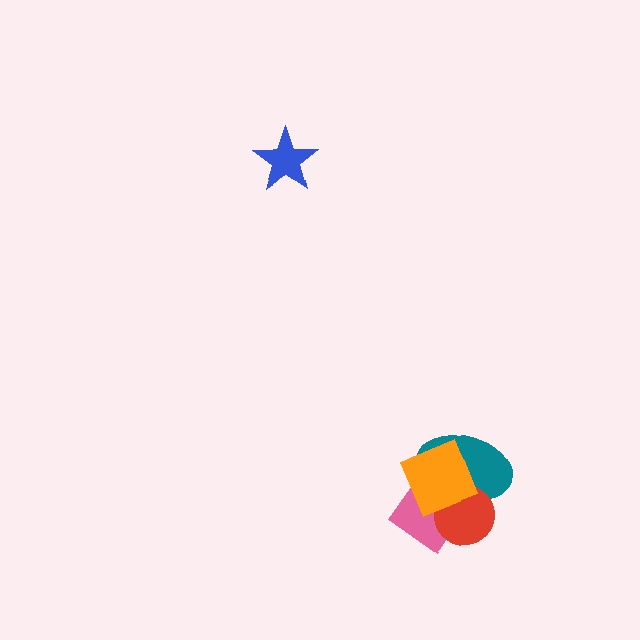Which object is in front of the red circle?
The orange diamond is in front of the red circle.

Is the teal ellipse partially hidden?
Yes, it is partially covered by another shape.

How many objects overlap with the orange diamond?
3 objects overlap with the orange diamond.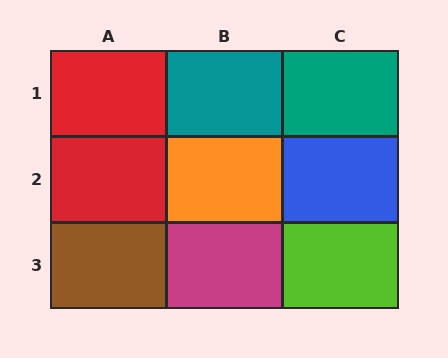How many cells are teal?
2 cells are teal.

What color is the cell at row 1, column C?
Teal.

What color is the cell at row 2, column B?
Orange.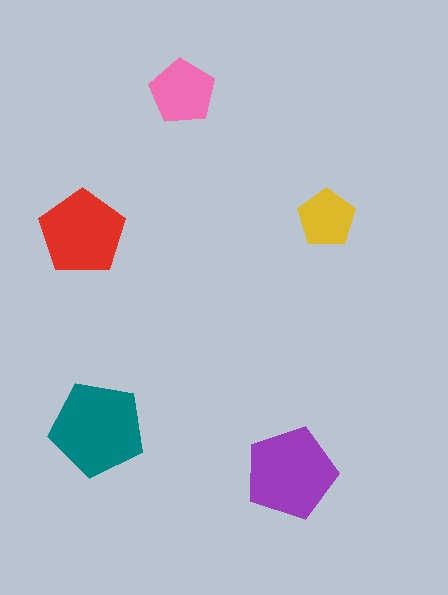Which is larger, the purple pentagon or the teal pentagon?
The teal one.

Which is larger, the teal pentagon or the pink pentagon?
The teal one.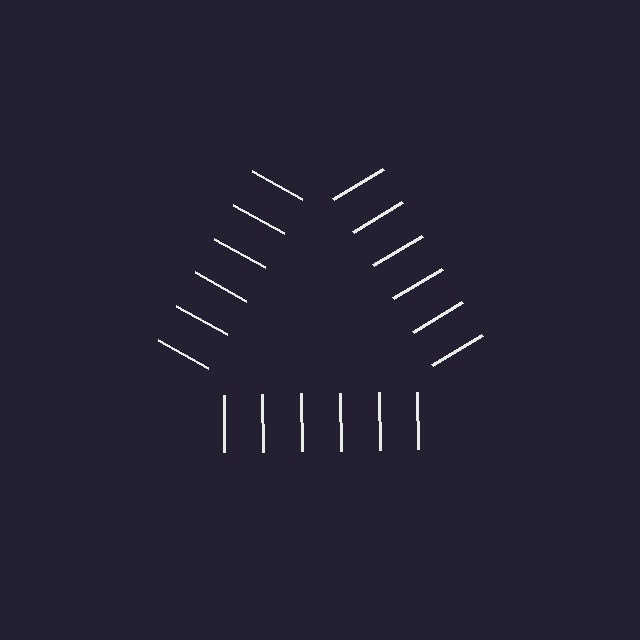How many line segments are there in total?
18 — 6 along each of the 3 edges.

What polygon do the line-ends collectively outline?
An illusory triangle — the line segments terminate on its edges but no continuous stroke is drawn.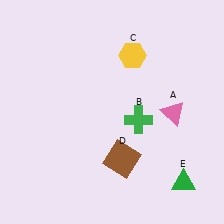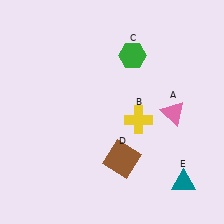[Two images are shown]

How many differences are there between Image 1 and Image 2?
There are 3 differences between the two images.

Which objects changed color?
B changed from green to yellow. C changed from yellow to green. E changed from green to teal.